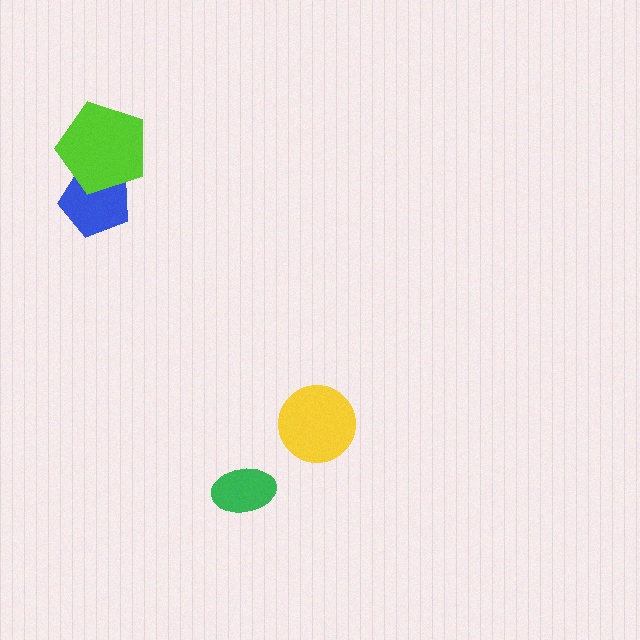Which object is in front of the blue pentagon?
The lime pentagon is in front of the blue pentagon.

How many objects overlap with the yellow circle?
0 objects overlap with the yellow circle.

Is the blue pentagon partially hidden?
Yes, it is partially covered by another shape.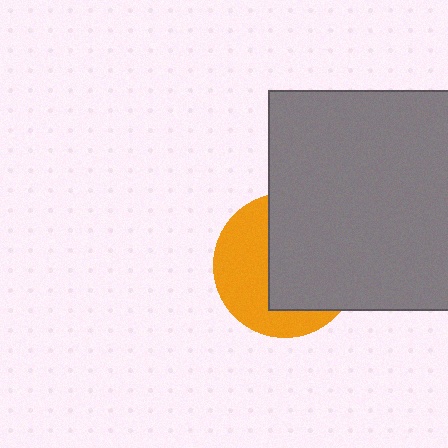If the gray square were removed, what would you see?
You would see the complete orange circle.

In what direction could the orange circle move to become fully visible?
The orange circle could move left. That would shift it out from behind the gray square entirely.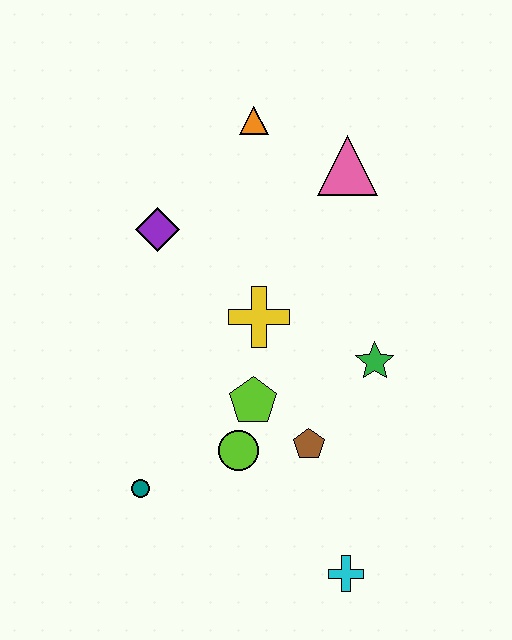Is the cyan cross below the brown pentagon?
Yes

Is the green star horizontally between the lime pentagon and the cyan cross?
No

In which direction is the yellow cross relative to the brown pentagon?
The yellow cross is above the brown pentagon.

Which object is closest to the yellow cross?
The lime pentagon is closest to the yellow cross.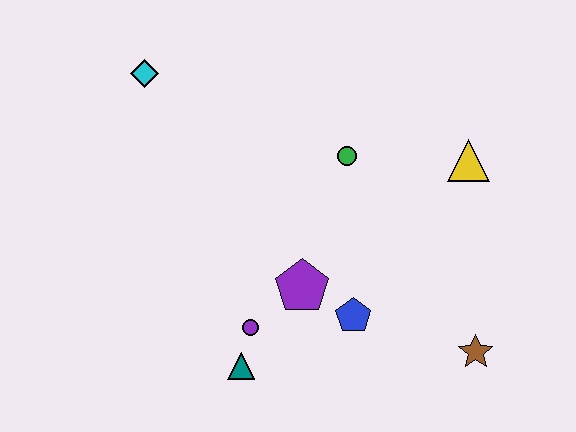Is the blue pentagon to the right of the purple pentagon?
Yes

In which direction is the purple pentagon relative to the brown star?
The purple pentagon is to the left of the brown star.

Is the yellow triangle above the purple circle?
Yes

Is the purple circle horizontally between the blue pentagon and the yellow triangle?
No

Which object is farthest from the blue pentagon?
The cyan diamond is farthest from the blue pentagon.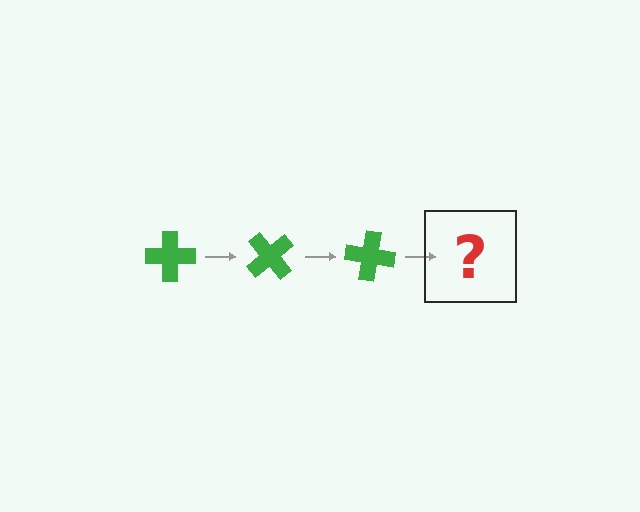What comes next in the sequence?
The next element should be a green cross rotated 150 degrees.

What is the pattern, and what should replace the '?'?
The pattern is that the cross rotates 50 degrees each step. The '?' should be a green cross rotated 150 degrees.